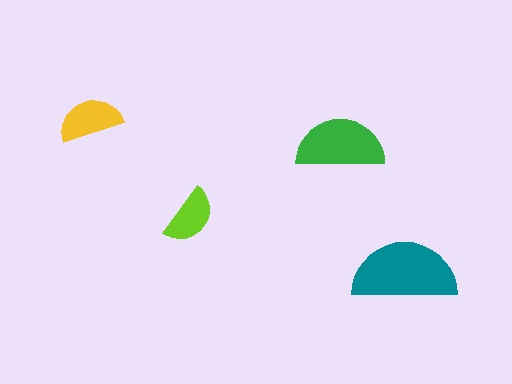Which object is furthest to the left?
The yellow semicircle is leftmost.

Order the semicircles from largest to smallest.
the teal one, the green one, the yellow one, the lime one.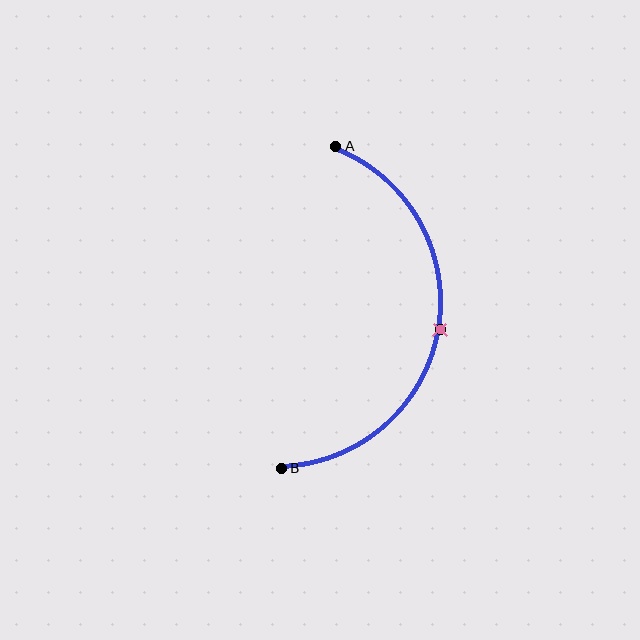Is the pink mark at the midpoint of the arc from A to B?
Yes. The pink mark lies on the arc at equal arc-length from both A and B — it is the arc midpoint.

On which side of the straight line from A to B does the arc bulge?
The arc bulges to the right of the straight line connecting A and B.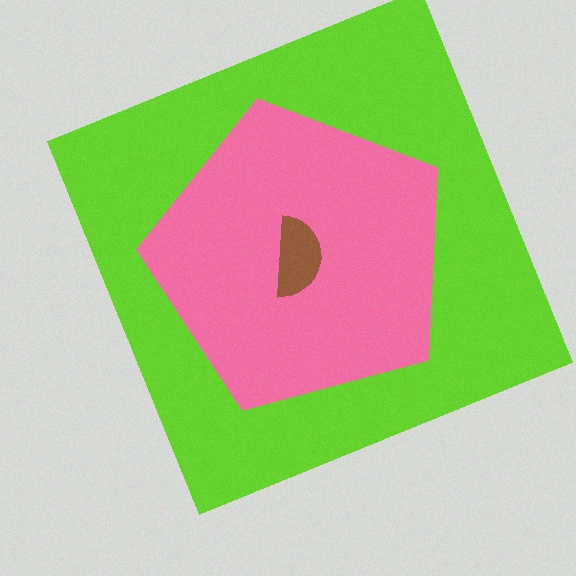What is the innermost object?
The brown semicircle.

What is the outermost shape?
The lime square.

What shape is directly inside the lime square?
The pink pentagon.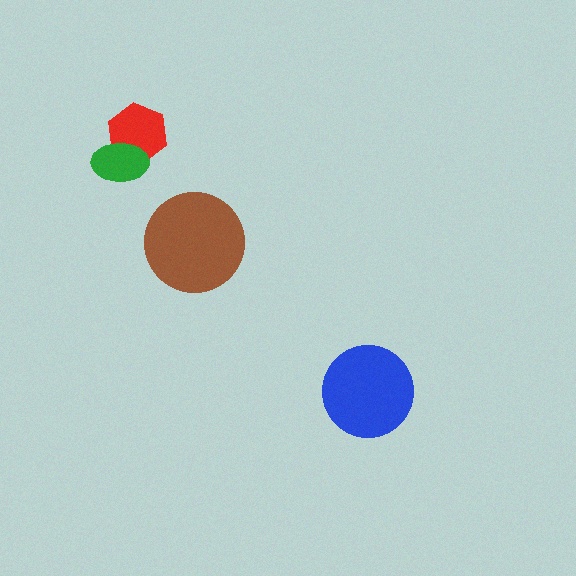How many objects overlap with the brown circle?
0 objects overlap with the brown circle.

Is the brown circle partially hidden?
No, no other shape covers it.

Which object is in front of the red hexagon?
The green ellipse is in front of the red hexagon.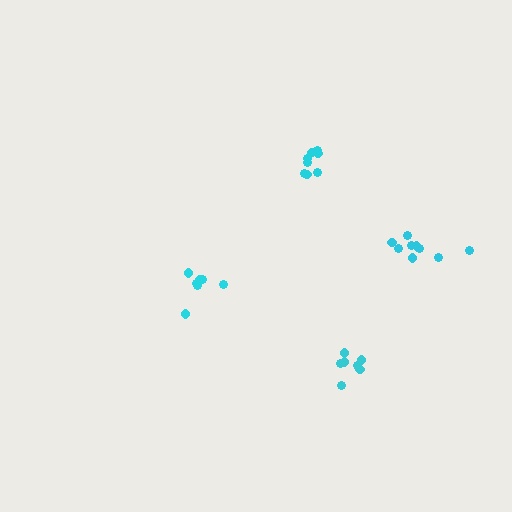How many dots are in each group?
Group 1: 9 dots, Group 2: 8 dots, Group 3: 7 dots, Group 4: 7 dots (31 total).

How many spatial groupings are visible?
There are 4 spatial groupings.